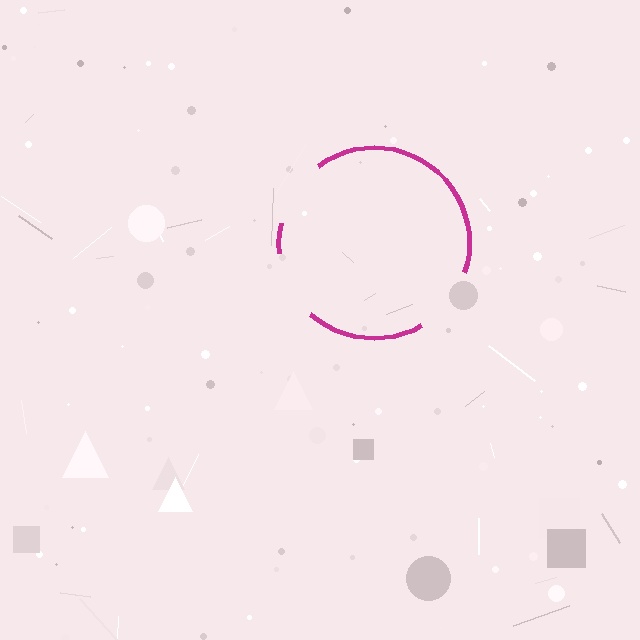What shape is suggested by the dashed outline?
The dashed outline suggests a circle.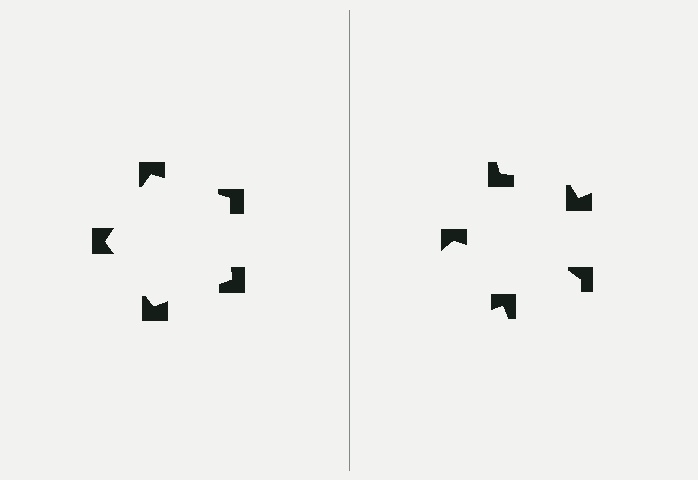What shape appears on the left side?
An illusory pentagon.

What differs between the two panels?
The notched squares are positioned identically on both sides; only the wedge orientations differ. On the left they align to a pentagon; on the right they are misaligned.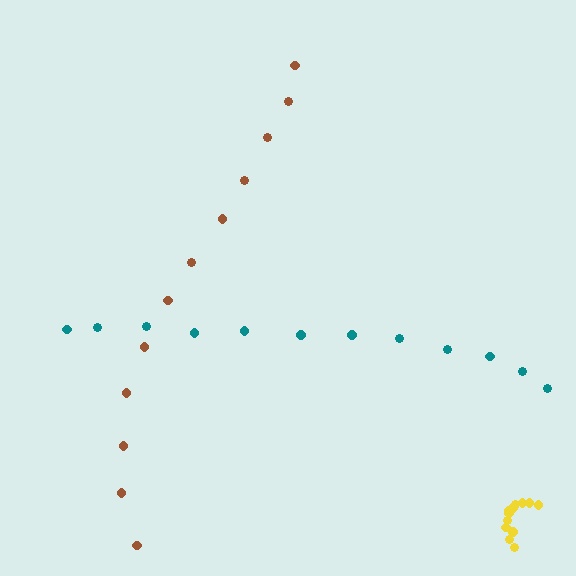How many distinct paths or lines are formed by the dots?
There are 3 distinct paths.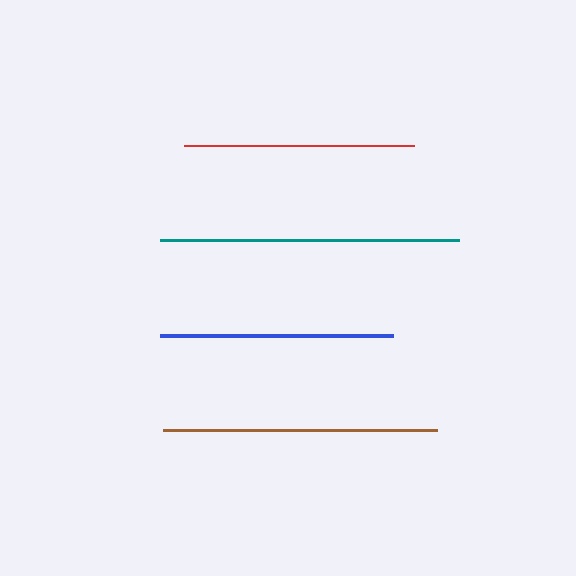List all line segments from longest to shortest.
From longest to shortest: teal, brown, blue, red.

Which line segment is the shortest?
The red line is the shortest at approximately 229 pixels.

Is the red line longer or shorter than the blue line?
The blue line is longer than the red line.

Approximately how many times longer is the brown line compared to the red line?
The brown line is approximately 1.2 times the length of the red line.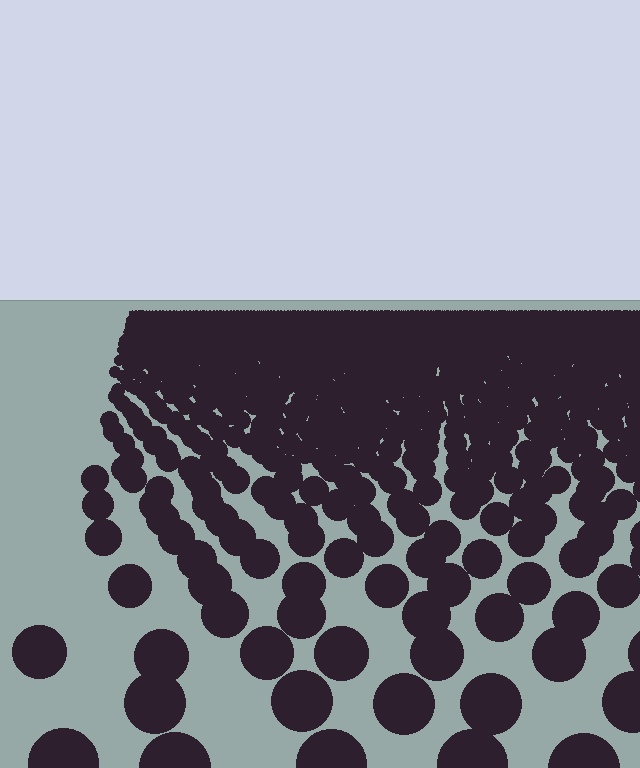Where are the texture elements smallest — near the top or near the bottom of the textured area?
Near the top.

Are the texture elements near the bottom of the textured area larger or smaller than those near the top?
Larger. Near the bottom, elements are closer to the viewer and appear at a bigger on-screen size.